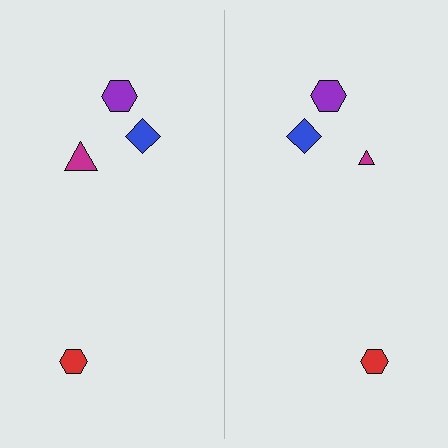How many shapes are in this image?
There are 8 shapes in this image.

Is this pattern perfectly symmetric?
No, the pattern is not perfectly symmetric. The magenta triangle on the right side has a different size than its mirror counterpart.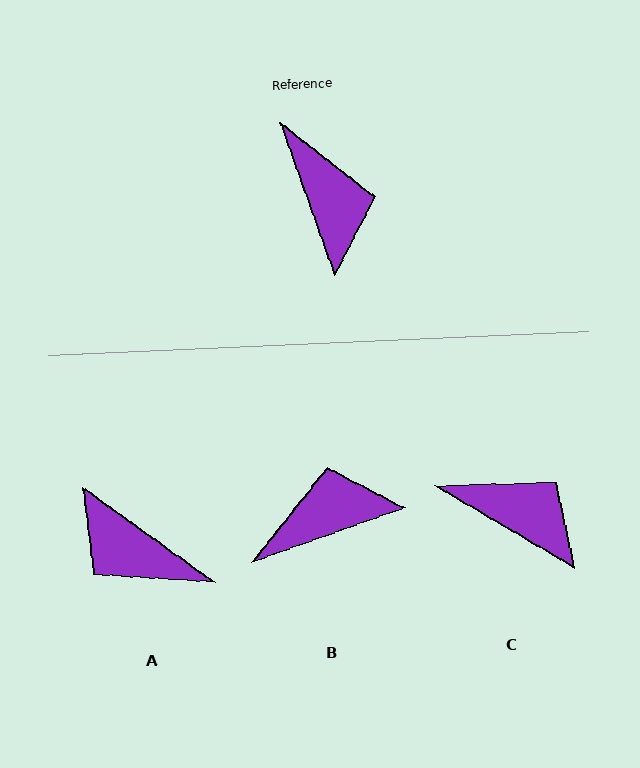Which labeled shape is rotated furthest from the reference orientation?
A, about 146 degrees away.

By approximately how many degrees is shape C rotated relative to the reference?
Approximately 40 degrees counter-clockwise.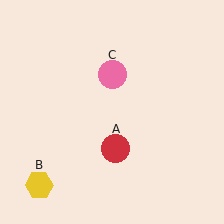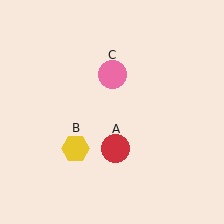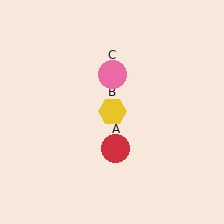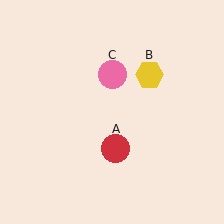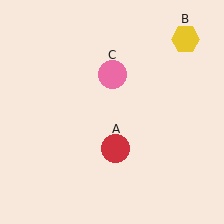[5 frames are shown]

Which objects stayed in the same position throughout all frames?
Red circle (object A) and pink circle (object C) remained stationary.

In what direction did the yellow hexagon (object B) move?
The yellow hexagon (object B) moved up and to the right.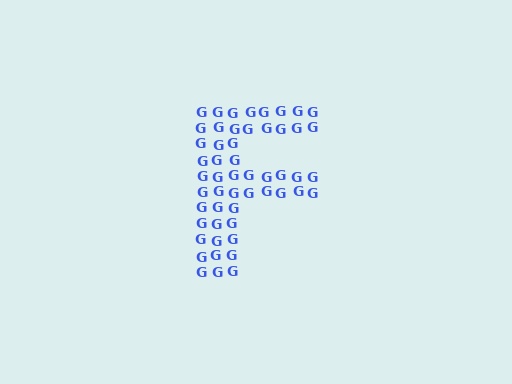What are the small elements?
The small elements are letter G's.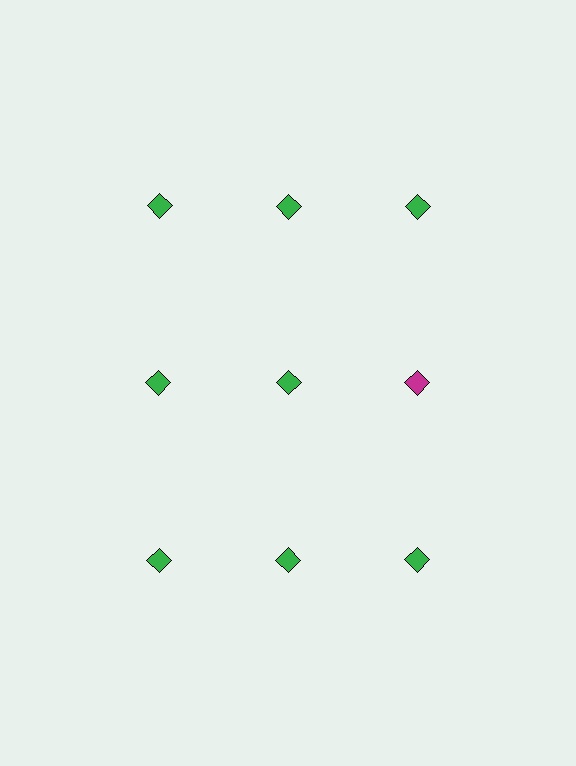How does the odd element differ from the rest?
It has a different color: magenta instead of green.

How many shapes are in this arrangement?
There are 9 shapes arranged in a grid pattern.